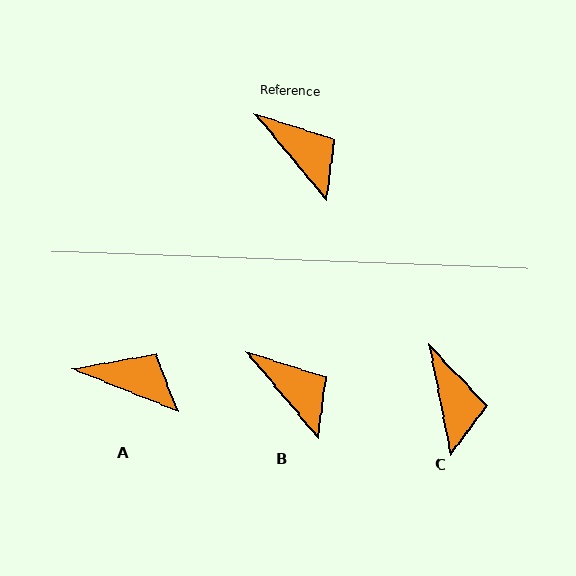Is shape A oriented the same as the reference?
No, it is off by about 28 degrees.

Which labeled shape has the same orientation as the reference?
B.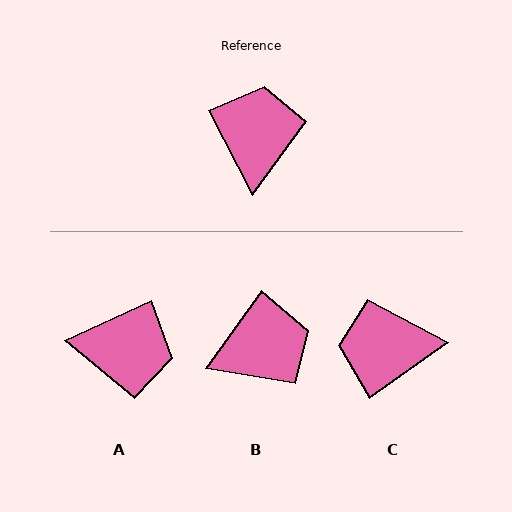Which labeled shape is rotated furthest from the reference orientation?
C, about 98 degrees away.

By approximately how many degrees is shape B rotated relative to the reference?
Approximately 63 degrees clockwise.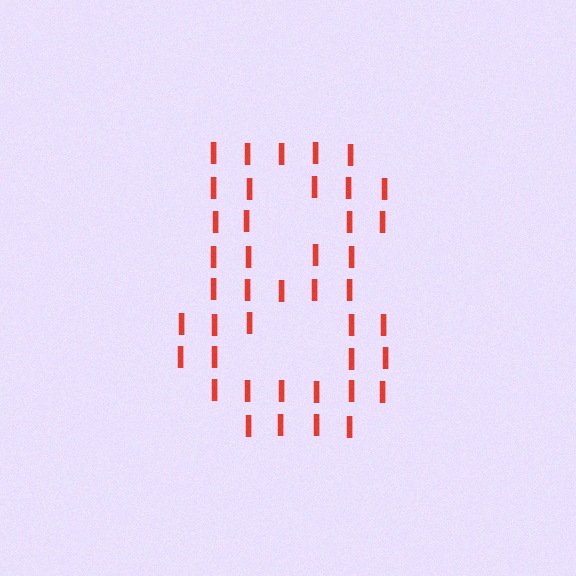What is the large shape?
The large shape is the digit 8.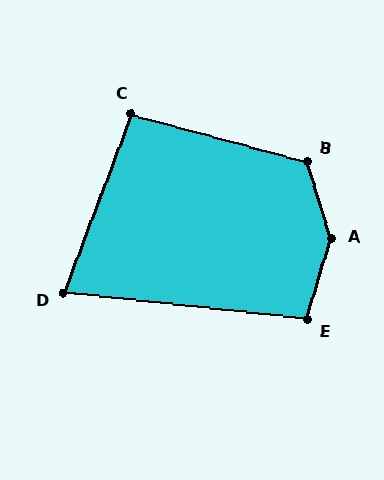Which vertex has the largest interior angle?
A, at approximately 146 degrees.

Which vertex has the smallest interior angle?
D, at approximately 75 degrees.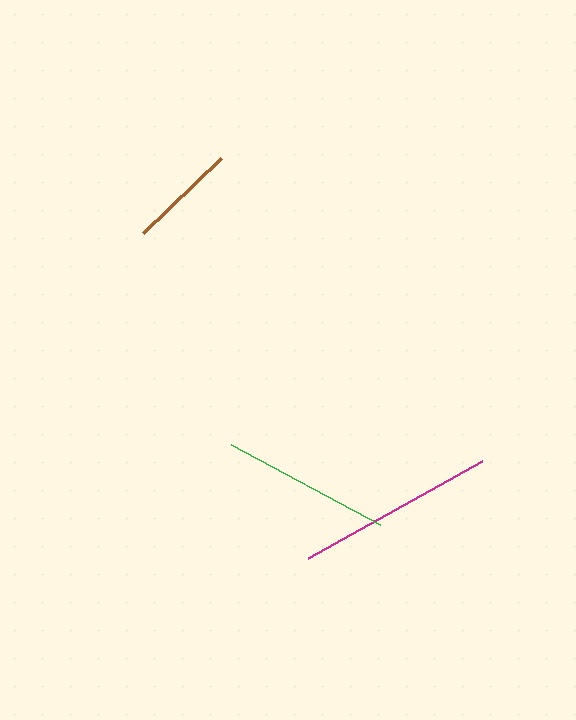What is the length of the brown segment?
The brown segment is approximately 108 pixels long.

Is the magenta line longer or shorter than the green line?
The magenta line is longer than the green line.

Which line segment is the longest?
The magenta line is the longest at approximately 199 pixels.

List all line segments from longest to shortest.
From longest to shortest: magenta, green, brown.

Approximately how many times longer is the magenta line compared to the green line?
The magenta line is approximately 1.2 times the length of the green line.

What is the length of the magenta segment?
The magenta segment is approximately 199 pixels long.